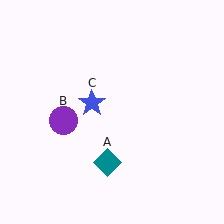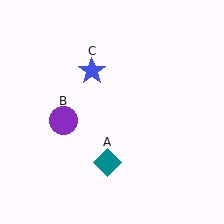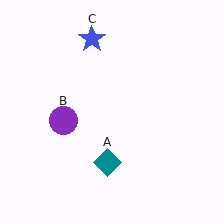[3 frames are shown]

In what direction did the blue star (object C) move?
The blue star (object C) moved up.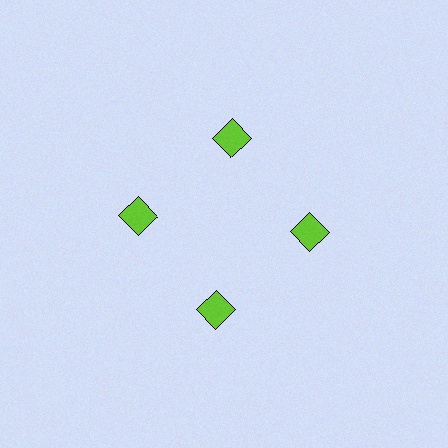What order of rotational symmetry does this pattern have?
This pattern has 4-fold rotational symmetry.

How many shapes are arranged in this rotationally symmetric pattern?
There are 8 shapes, arranged in 4 groups of 2.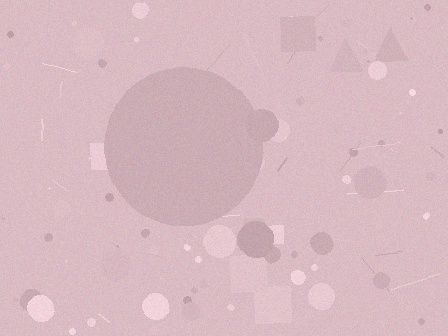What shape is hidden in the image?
A circle is hidden in the image.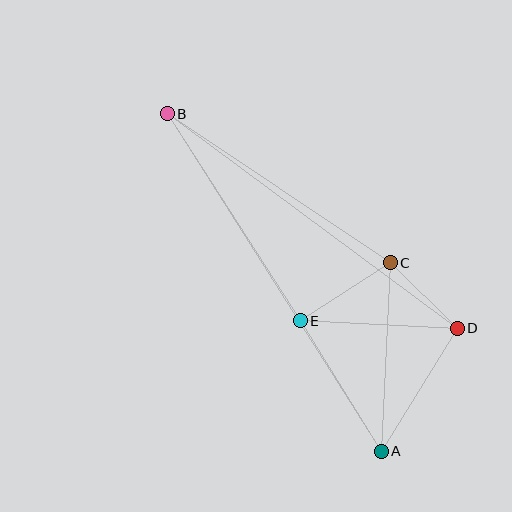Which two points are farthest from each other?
Points A and B are farthest from each other.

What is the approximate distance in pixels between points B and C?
The distance between B and C is approximately 268 pixels.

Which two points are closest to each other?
Points C and D are closest to each other.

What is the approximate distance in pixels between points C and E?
The distance between C and E is approximately 107 pixels.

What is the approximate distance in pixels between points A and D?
The distance between A and D is approximately 144 pixels.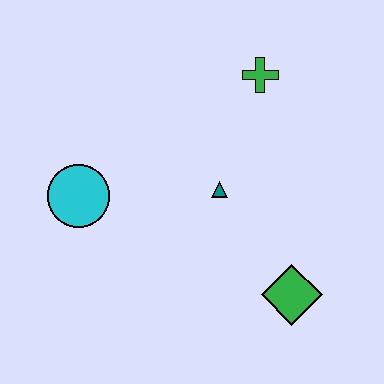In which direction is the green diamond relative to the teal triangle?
The green diamond is below the teal triangle.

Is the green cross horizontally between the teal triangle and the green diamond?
Yes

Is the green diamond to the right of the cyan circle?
Yes